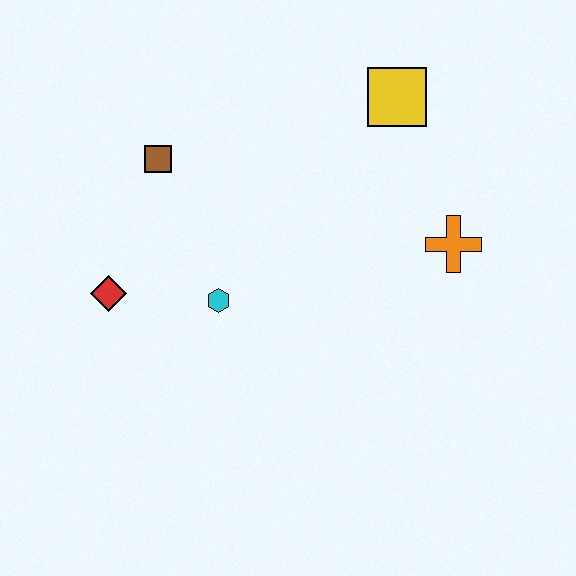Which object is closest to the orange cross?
The yellow square is closest to the orange cross.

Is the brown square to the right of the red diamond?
Yes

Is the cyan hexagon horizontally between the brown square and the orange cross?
Yes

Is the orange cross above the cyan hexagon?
Yes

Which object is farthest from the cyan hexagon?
The yellow square is farthest from the cyan hexagon.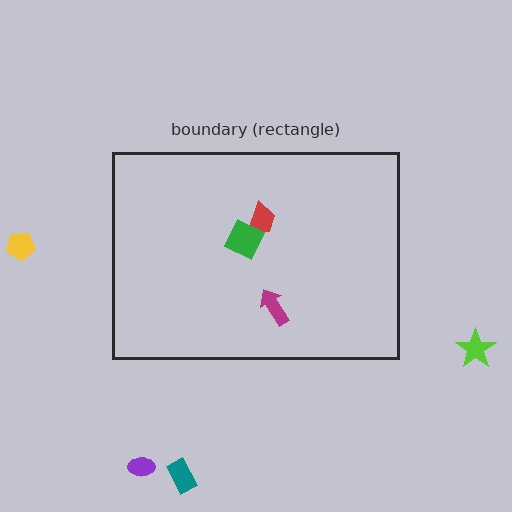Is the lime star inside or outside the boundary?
Outside.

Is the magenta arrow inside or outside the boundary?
Inside.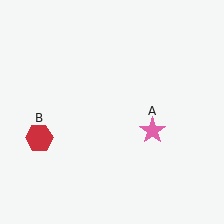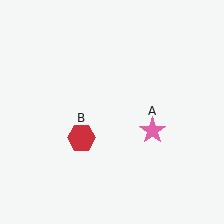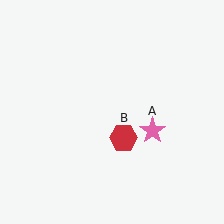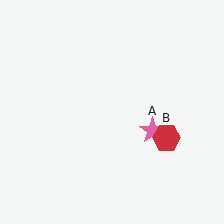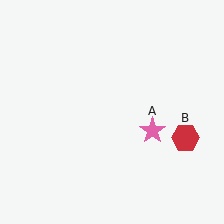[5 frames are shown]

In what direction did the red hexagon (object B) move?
The red hexagon (object B) moved right.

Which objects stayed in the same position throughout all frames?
Pink star (object A) remained stationary.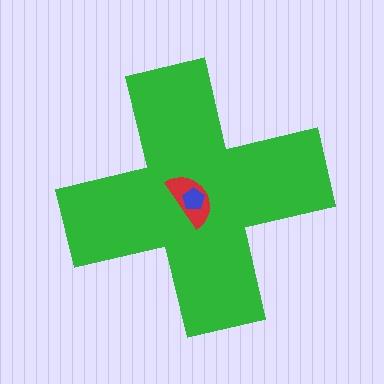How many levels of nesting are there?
3.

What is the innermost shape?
The blue pentagon.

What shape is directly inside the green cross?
The red semicircle.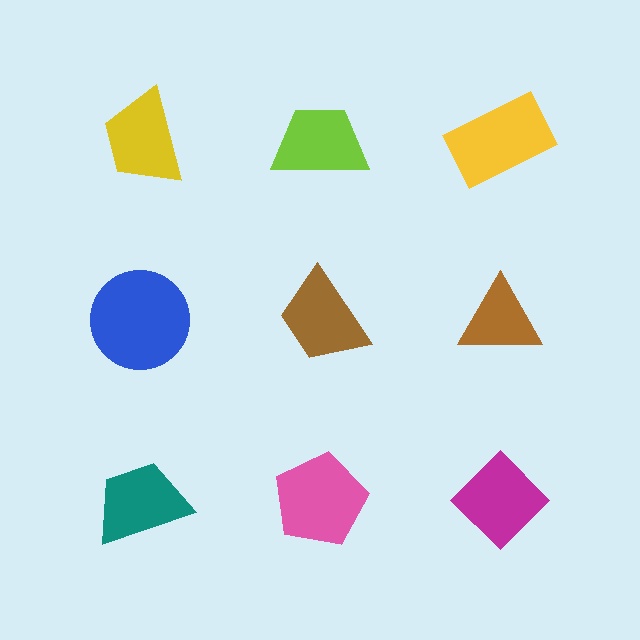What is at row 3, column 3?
A magenta diamond.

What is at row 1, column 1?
A yellow trapezoid.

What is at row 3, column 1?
A teal trapezoid.